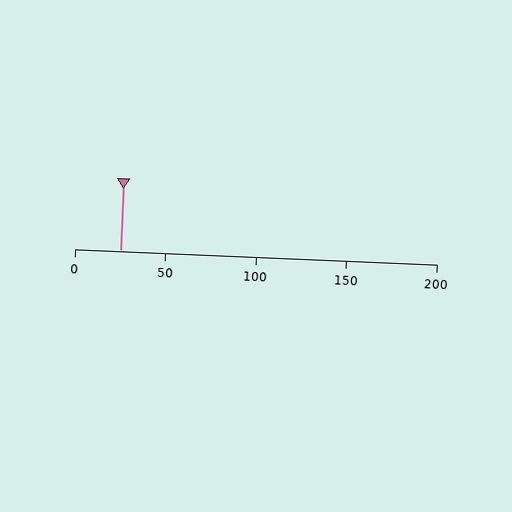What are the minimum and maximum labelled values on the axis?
The axis runs from 0 to 200.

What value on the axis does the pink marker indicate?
The marker indicates approximately 25.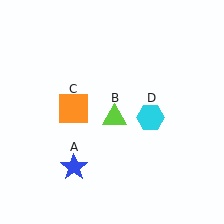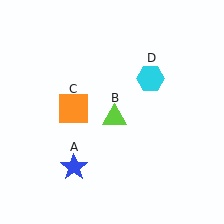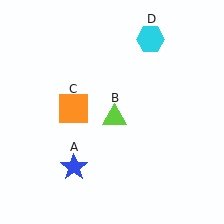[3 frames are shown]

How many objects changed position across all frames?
1 object changed position: cyan hexagon (object D).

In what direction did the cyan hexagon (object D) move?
The cyan hexagon (object D) moved up.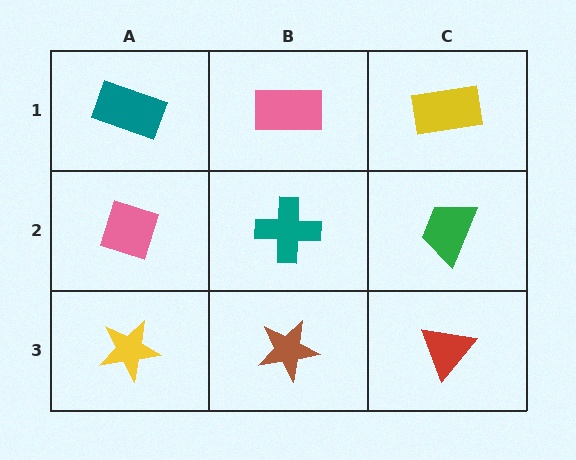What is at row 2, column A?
A pink diamond.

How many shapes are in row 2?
3 shapes.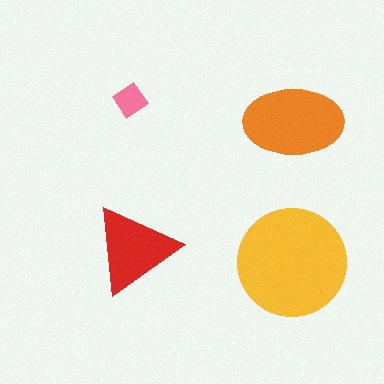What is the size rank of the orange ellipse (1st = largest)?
2nd.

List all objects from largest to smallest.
The yellow circle, the orange ellipse, the red triangle, the pink diamond.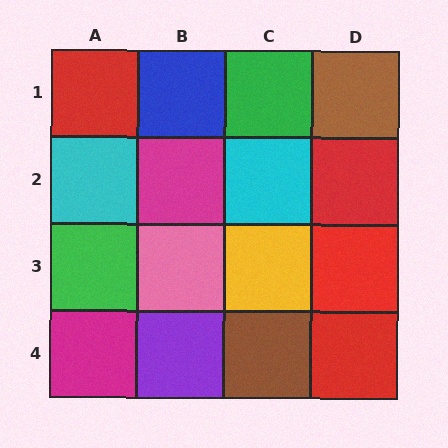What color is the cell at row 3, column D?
Red.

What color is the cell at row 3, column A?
Green.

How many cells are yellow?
1 cell is yellow.